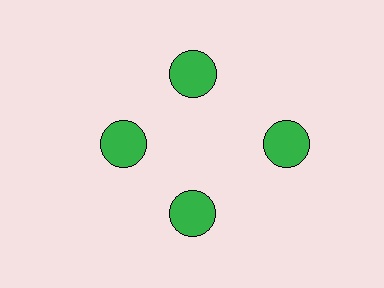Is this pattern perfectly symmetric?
No. The 4 green circles are arranged in a ring, but one element near the 3 o'clock position is pushed outward from the center, breaking the 4-fold rotational symmetry.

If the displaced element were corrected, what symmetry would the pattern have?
It would have 4-fold rotational symmetry — the pattern would map onto itself every 90 degrees.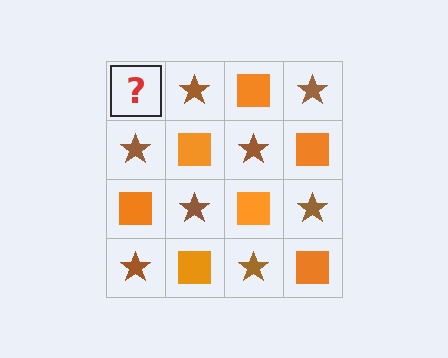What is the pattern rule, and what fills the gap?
The rule is that it alternates orange square and brown star in a checkerboard pattern. The gap should be filled with an orange square.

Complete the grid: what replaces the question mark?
The question mark should be replaced with an orange square.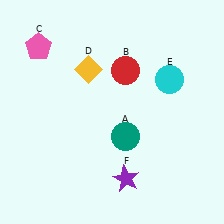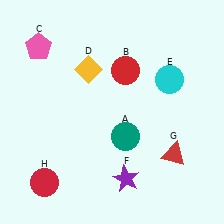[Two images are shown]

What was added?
A red triangle (G), a red circle (H) were added in Image 2.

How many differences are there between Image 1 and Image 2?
There are 2 differences between the two images.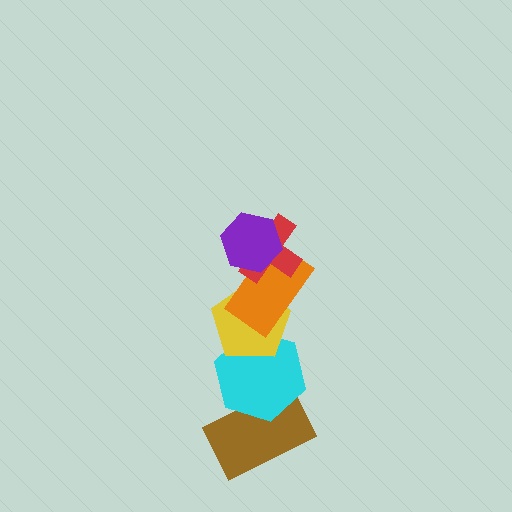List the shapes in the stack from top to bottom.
From top to bottom: the purple hexagon, the red cross, the orange rectangle, the yellow pentagon, the cyan hexagon, the brown rectangle.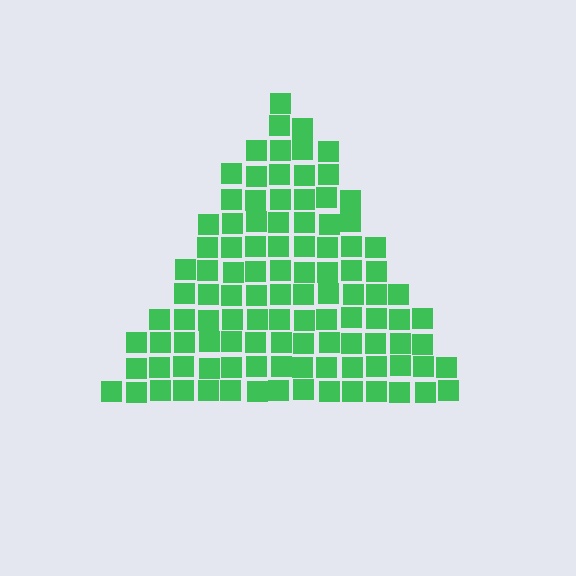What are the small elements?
The small elements are squares.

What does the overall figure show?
The overall figure shows a triangle.